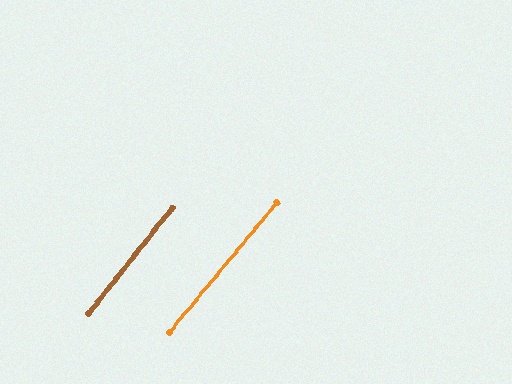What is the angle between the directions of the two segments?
Approximately 1 degree.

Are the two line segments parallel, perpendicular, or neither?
Parallel — their directions differ by only 1.4°.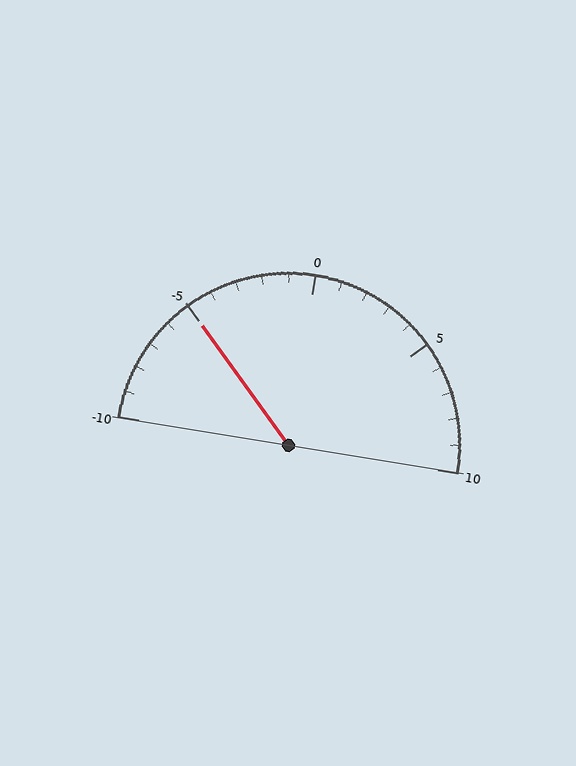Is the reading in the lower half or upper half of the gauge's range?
The reading is in the lower half of the range (-10 to 10).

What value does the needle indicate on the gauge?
The needle indicates approximately -5.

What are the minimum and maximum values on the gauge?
The gauge ranges from -10 to 10.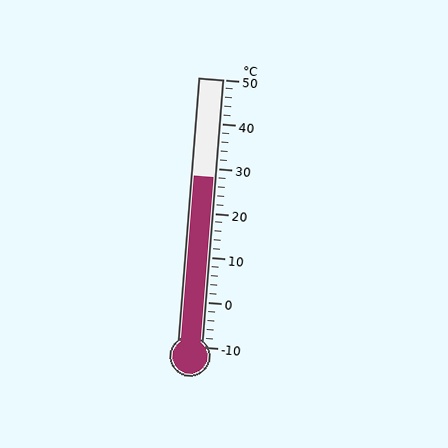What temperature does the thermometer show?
The thermometer shows approximately 28°C.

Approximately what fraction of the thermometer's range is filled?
The thermometer is filled to approximately 65% of its range.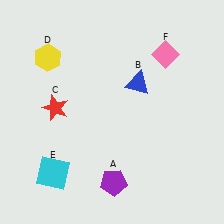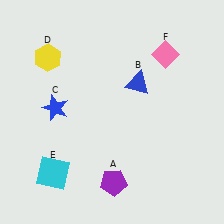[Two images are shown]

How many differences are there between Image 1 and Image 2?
There is 1 difference between the two images.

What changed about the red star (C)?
In Image 1, C is red. In Image 2, it changed to blue.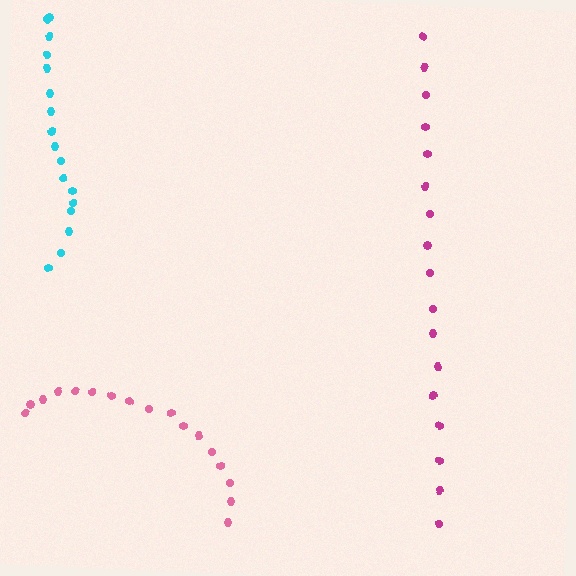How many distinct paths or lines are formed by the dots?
There are 3 distinct paths.